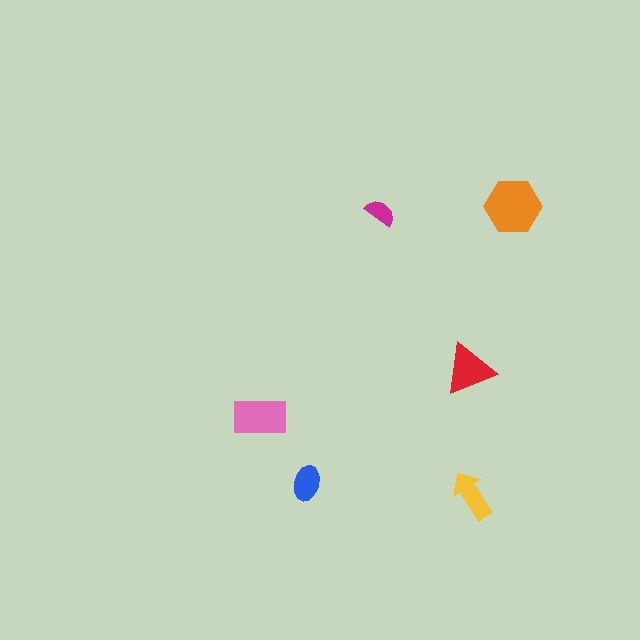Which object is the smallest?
The magenta semicircle.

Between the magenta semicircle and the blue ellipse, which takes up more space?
The blue ellipse.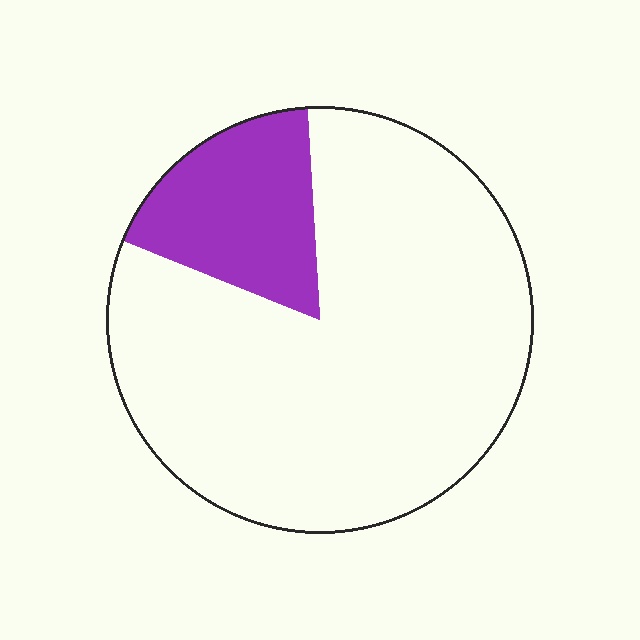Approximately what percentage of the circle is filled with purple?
Approximately 20%.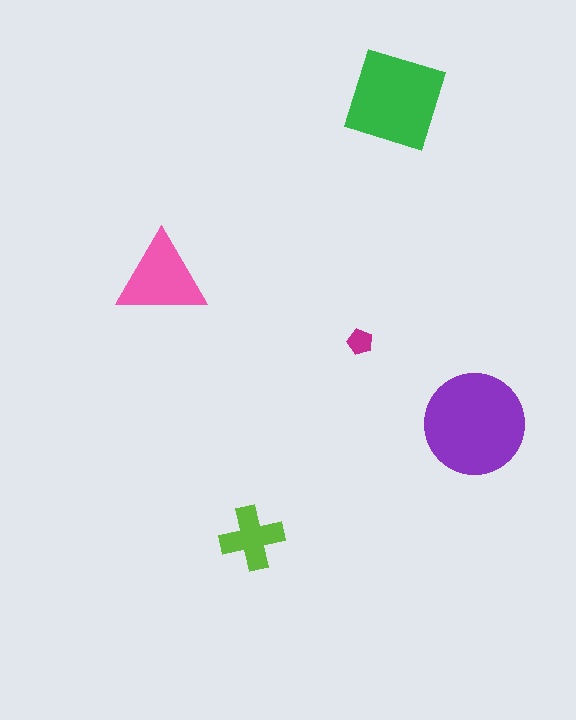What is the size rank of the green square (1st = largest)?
2nd.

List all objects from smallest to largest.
The magenta pentagon, the lime cross, the pink triangle, the green square, the purple circle.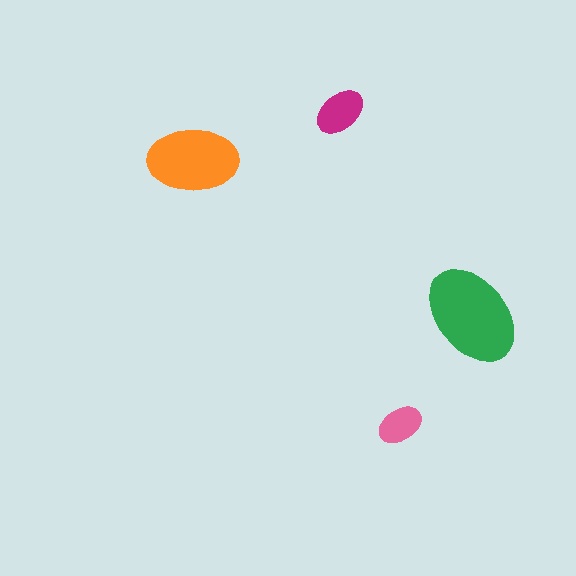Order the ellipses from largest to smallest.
the green one, the orange one, the magenta one, the pink one.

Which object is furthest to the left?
The orange ellipse is leftmost.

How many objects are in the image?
There are 4 objects in the image.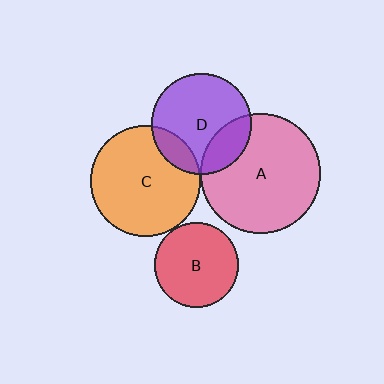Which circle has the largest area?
Circle A (pink).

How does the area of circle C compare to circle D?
Approximately 1.2 times.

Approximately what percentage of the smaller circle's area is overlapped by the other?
Approximately 20%.